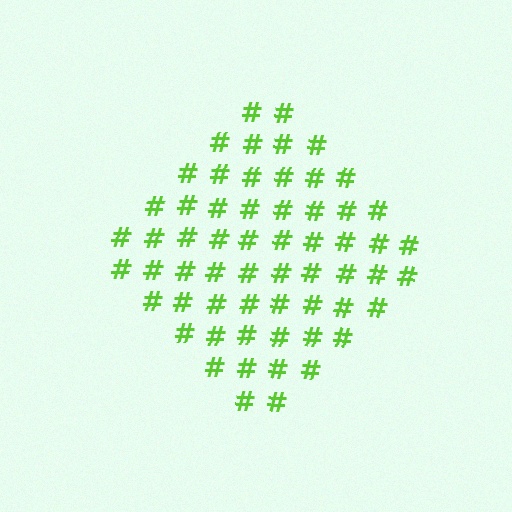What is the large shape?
The large shape is a diamond.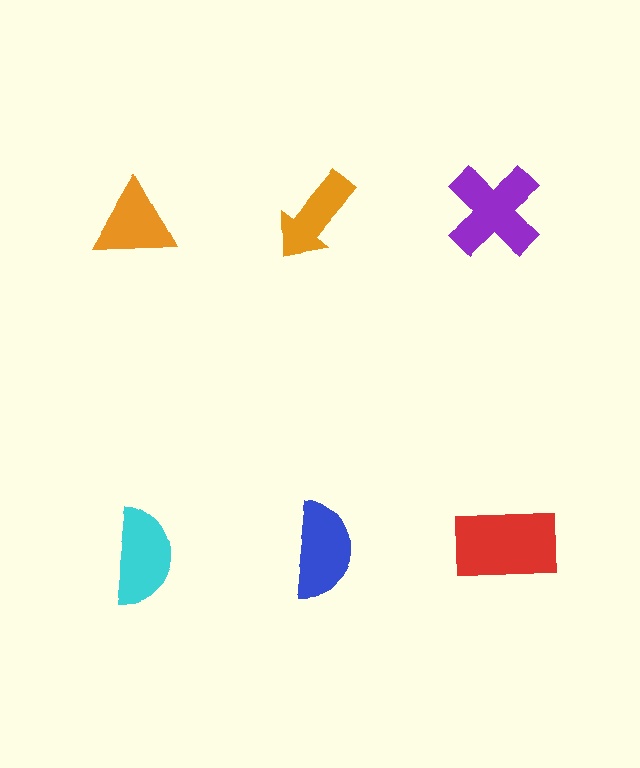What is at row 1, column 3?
A purple cross.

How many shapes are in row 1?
3 shapes.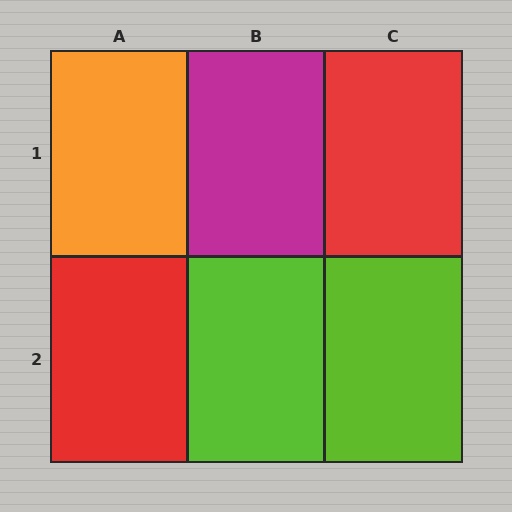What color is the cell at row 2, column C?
Lime.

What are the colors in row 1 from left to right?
Orange, magenta, red.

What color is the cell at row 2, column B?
Lime.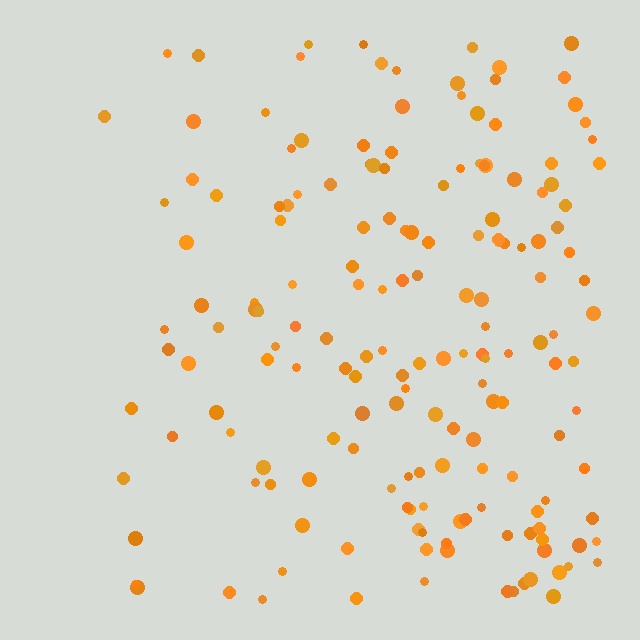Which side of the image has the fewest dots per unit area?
The left.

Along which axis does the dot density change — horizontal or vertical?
Horizontal.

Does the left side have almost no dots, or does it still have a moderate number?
Still a moderate number, just noticeably fewer than the right.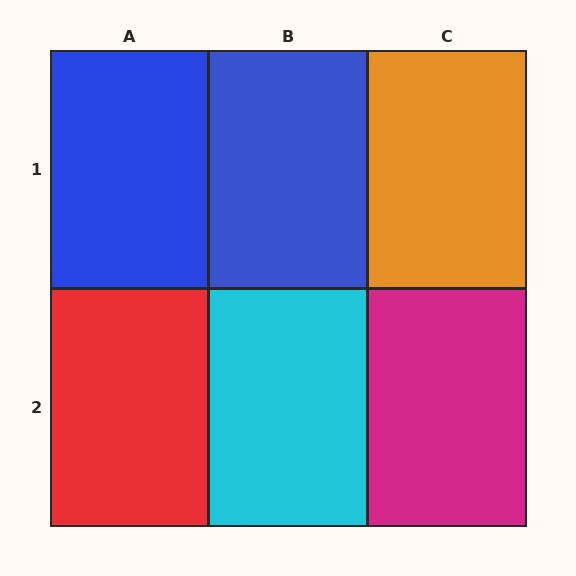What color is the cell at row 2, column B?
Cyan.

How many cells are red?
1 cell is red.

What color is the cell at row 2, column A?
Red.